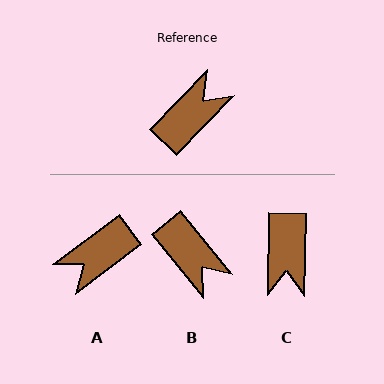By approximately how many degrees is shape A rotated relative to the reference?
Approximately 171 degrees counter-clockwise.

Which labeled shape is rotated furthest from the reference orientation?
A, about 171 degrees away.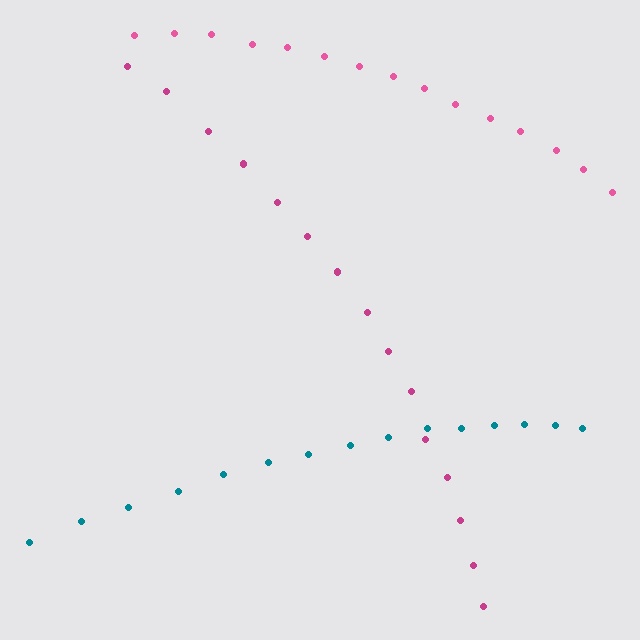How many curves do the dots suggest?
There are 3 distinct paths.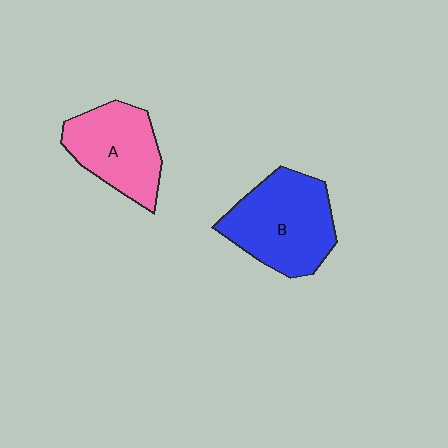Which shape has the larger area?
Shape B (blue).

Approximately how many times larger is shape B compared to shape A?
Approximately 1.2 times.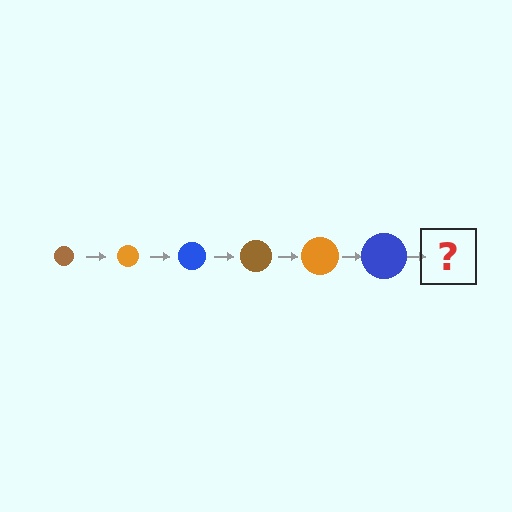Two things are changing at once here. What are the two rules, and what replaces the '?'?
The two rules are that the circle grows larger each step and the color cycles through brown, orange, and blue. The '?' should be a brown circle, larger than the previous one.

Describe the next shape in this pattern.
It should be a brown circle, larger than the previous one.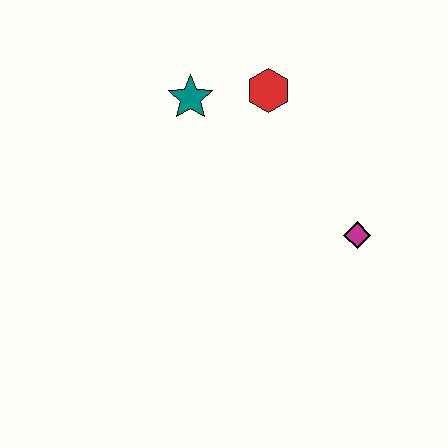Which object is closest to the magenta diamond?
The red hexagon is closest to the magenta diamond.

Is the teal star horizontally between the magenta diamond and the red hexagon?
No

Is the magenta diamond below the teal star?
Yes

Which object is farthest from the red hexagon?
The magenta diamond is farthest from the red hexagon.